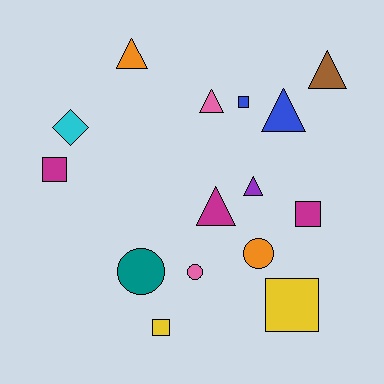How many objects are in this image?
There are 15 objects.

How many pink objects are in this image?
There are 2 pink objects.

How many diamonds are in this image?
There is 1 diamond.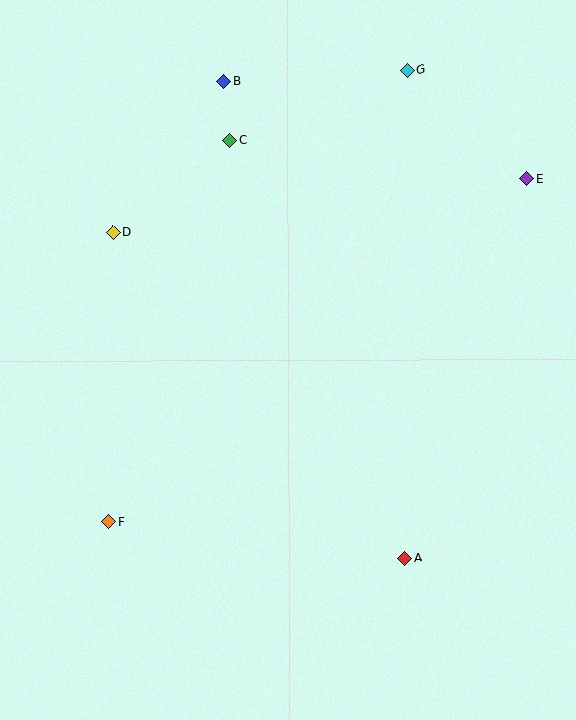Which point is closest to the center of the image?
Point D at (113, 232) is closest to the center.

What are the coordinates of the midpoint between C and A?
The midpoint between C and A is at (317, 349).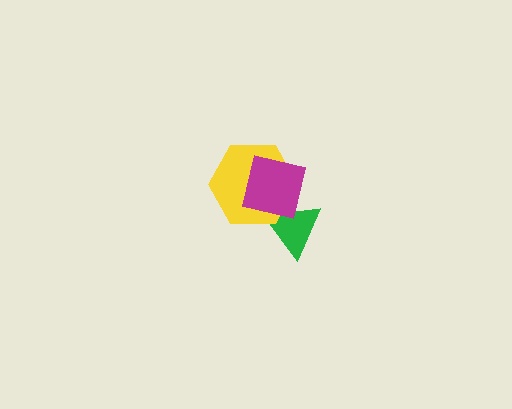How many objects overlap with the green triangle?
2 objects overlap with the green triangle.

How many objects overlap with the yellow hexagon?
2 objects overlap with the yellow hexagon.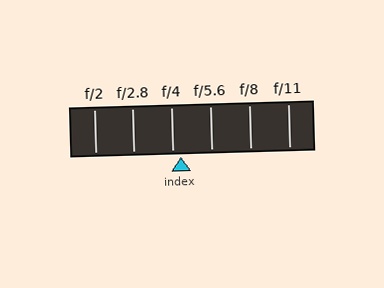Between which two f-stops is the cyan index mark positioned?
The index mark is between f/4 and f/5.6.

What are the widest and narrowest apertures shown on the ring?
The widest aperture shown is f/2 and the narrowest is f/11.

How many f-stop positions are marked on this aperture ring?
There are 6 f-stop positions marked.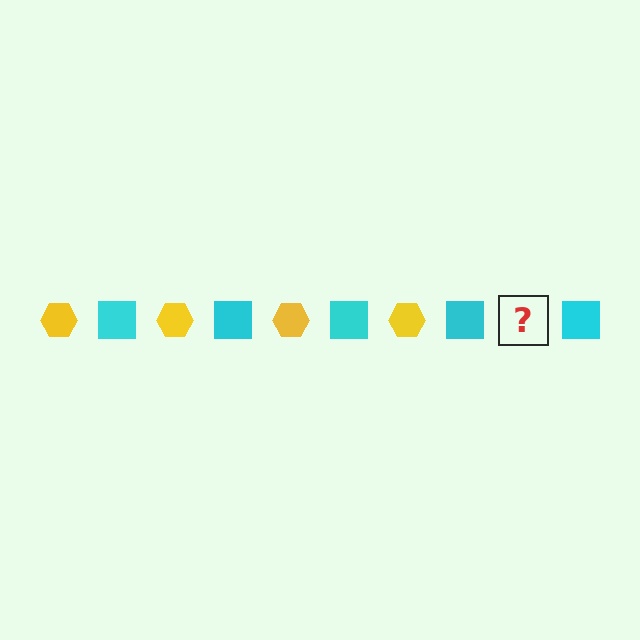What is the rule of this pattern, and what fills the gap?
The rule is that the pattern alternates between yellow hexagon and cyan square. The gap should be filled with a yellow hexagon.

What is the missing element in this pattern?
The missing element is a yellow hexagon.